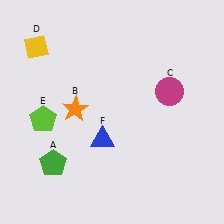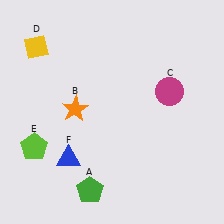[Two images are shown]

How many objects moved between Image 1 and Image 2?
3 objects moved between the two images.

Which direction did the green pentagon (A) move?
The green pentagon (A) moved right.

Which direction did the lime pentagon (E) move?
The lime pentagon (E) moved down.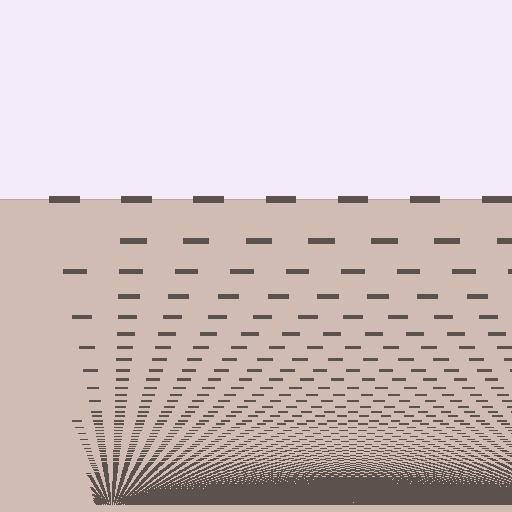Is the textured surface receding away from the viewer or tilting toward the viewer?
The surface appears to tilt toward the viewer. Texture elements get larger and sparser toward the top.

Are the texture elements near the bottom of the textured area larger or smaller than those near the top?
Smaller. The gradient is inverted — elements near the bottom are smaller and denser.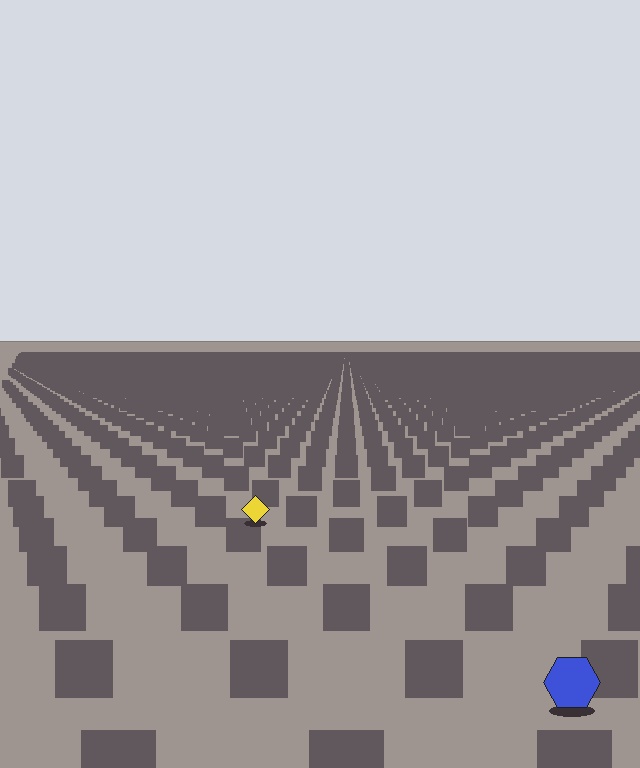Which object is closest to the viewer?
The blue hexagon is closest. The texture marks near it are larger and more spread out.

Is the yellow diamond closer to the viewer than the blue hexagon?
No. The blue hexagon is closer — you can tell from the texture gradient: the ground texture is coarser near it.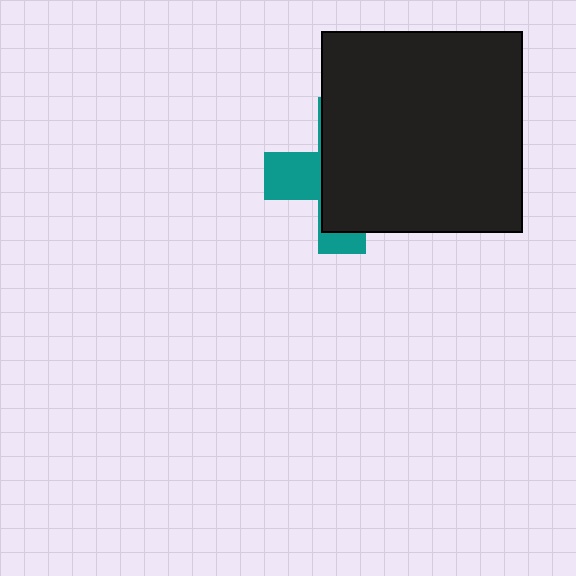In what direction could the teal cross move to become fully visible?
The teal cross could move left. That would shift it out from behind the black square entirely.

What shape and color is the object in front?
The object in front is a black square.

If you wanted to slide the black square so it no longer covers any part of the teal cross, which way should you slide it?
Slide it right — that is the most direct way to separate the two shapes.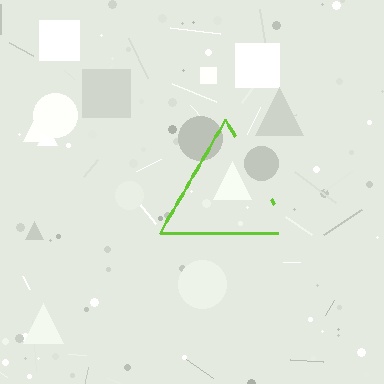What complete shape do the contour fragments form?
The contour fragments form a triangle.